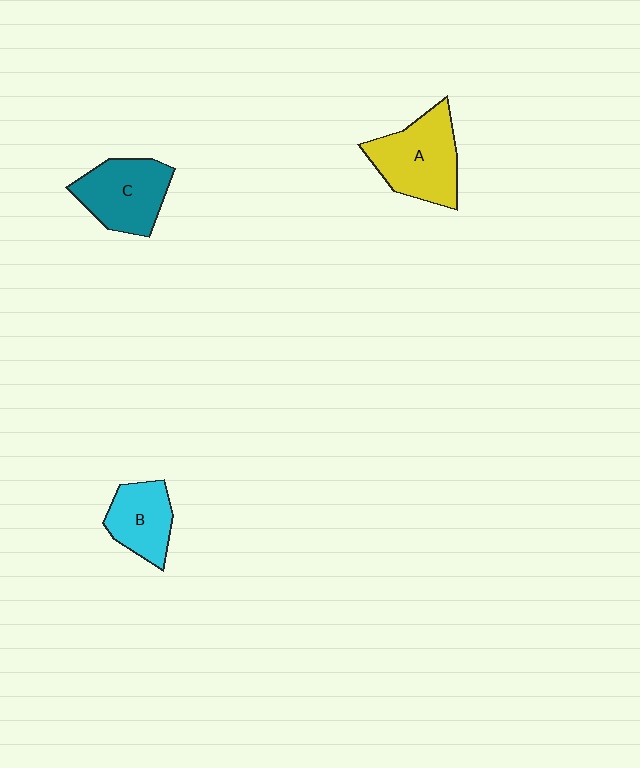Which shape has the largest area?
Shape A (yellow).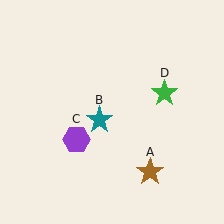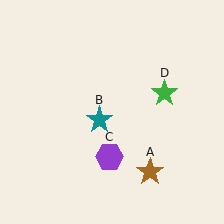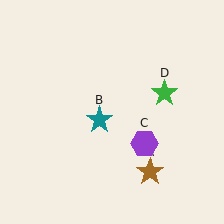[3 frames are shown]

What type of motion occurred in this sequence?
The purple hexagon (object C) rotated counterclockwise around the center of the scene.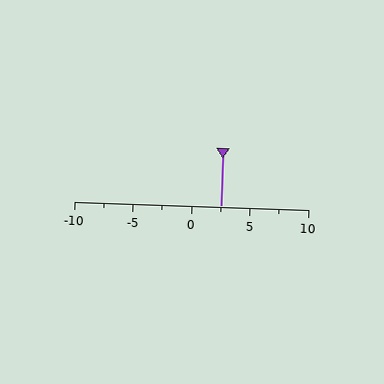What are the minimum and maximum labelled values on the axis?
The axis runs from -10 to 10.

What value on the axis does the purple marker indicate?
The marker indicates approximately 2.5.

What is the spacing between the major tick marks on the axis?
The major ticks are spaced 5 apart.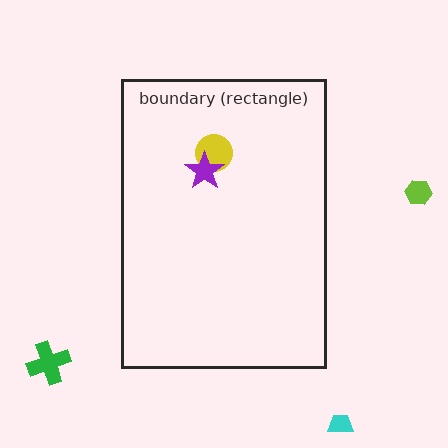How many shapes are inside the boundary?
2 inside, 3 outside.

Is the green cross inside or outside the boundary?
Outside.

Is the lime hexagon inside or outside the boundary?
Outside.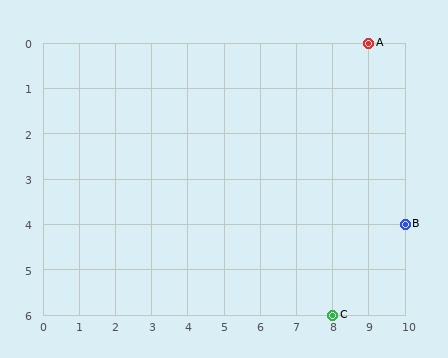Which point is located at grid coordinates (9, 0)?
Point A is at (9, 0).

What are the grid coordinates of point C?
Point C is at grid coordinates (8, 6).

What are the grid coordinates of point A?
Point A is at grid coordinates (9, 0).